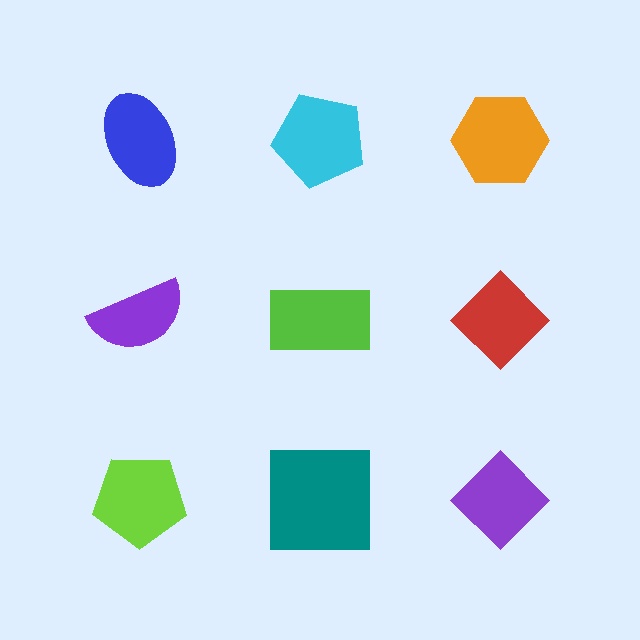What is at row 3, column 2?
A teal square.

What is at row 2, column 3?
A red diamond.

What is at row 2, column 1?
A purple semicircle.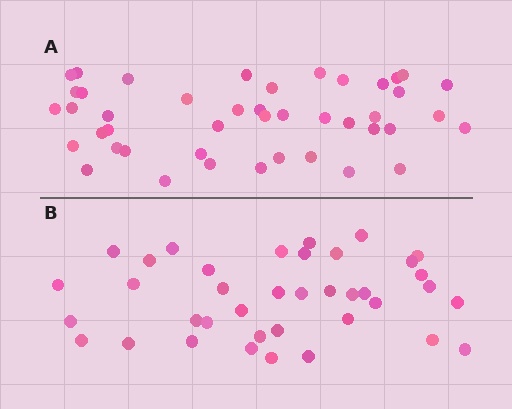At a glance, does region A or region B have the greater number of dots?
Region A (the top region) has more dots.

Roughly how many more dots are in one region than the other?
Region A has about 6 more dots than region B.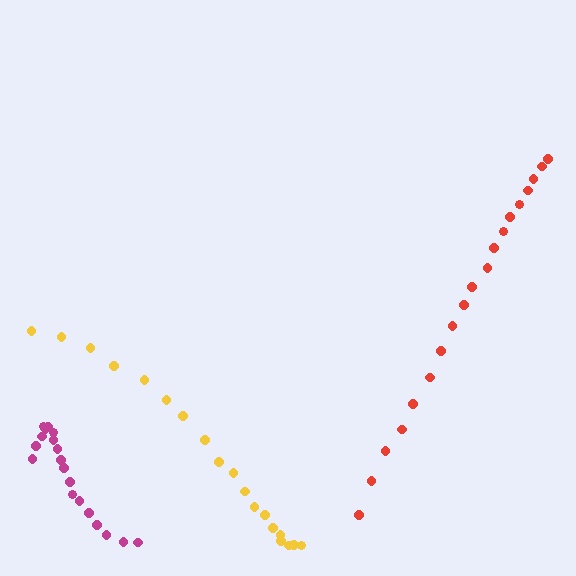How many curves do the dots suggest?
There are 3 distinct paths.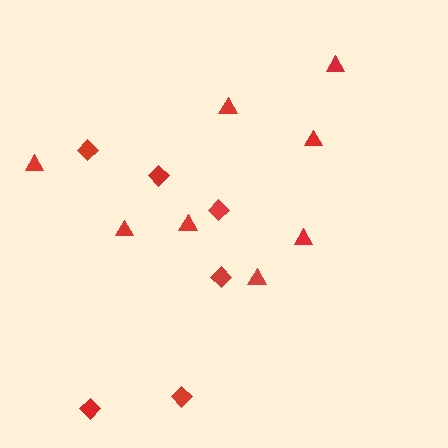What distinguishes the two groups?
There are 2 groups: one group of triangles (8) and one group of diamonds (6).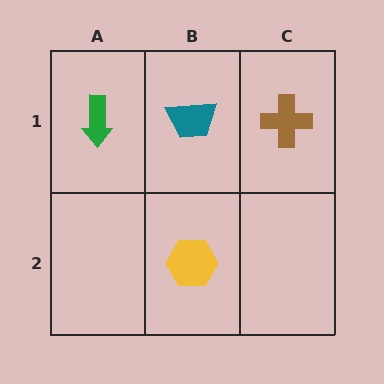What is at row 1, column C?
A brown cross.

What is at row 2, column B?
A yellow hexagon.